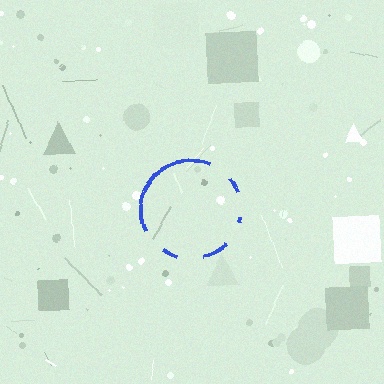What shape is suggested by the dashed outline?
The dashed outline suggests a circle.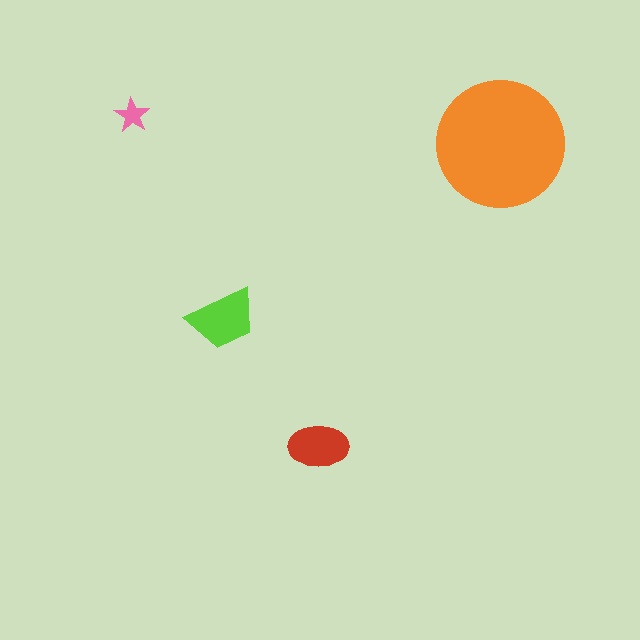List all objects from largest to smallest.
The orange circle, the lime trapezoid, the red ellipse, the pink star.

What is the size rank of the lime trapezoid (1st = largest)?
2nd.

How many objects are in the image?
There are 4 objects in the image.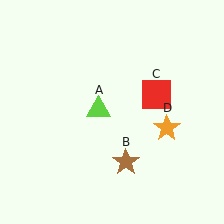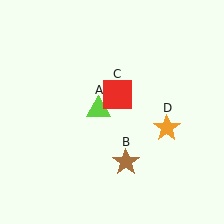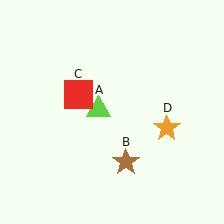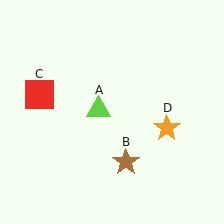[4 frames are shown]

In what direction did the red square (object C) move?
The red square (object C) moved left.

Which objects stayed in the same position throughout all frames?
Lime triangle (object A) and brown star (object B) and orange star (object D) remained stationary.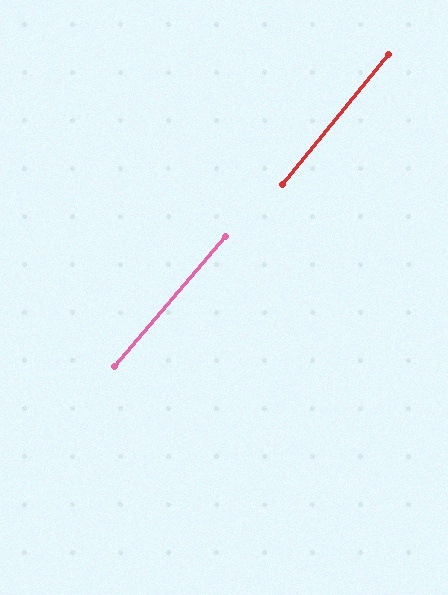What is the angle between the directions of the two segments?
Approximately 1 degree.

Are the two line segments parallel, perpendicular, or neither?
Parallel — their directions differ by only 1.1°.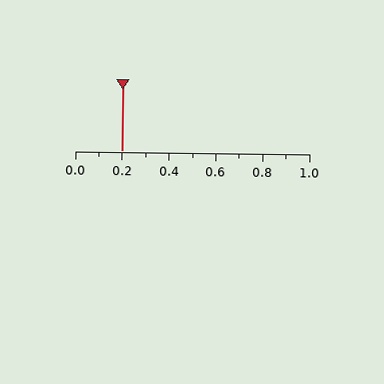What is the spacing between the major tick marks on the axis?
The major ticks are spaced 0.2 apart.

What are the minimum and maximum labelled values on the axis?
The axis runs from 0.0 to 1.0.